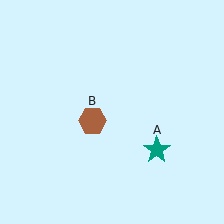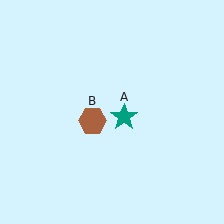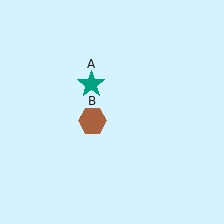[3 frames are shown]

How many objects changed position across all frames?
1 object changed position: teal star (object A).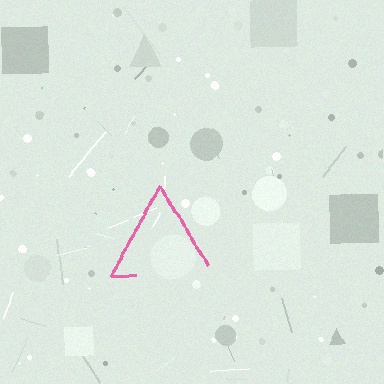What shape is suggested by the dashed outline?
The dashed outline suggests a triangle.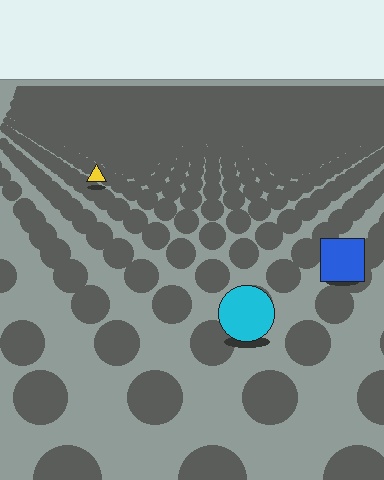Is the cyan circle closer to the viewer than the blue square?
Yes. The cyan circle is closer — you can tell from the texture gradient: the ground texture is coarser near it.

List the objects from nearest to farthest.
From nearest to farthest: the cyan circle, the blue square, the yellow triangle.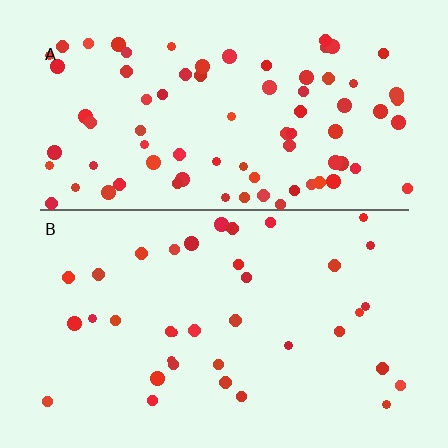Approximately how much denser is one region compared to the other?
Approximately 2.2× — region A over region B.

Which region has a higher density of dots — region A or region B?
A (the top).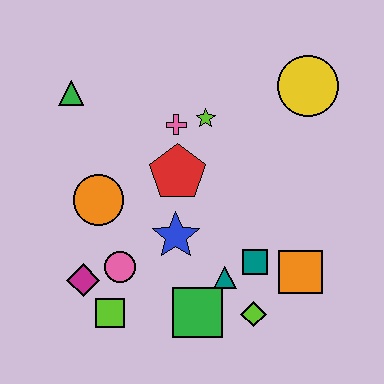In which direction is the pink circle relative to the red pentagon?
The pink circle is below the red pentagon.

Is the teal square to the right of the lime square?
Yes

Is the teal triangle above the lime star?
No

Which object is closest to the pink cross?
The lime star is closest to the pink cross.